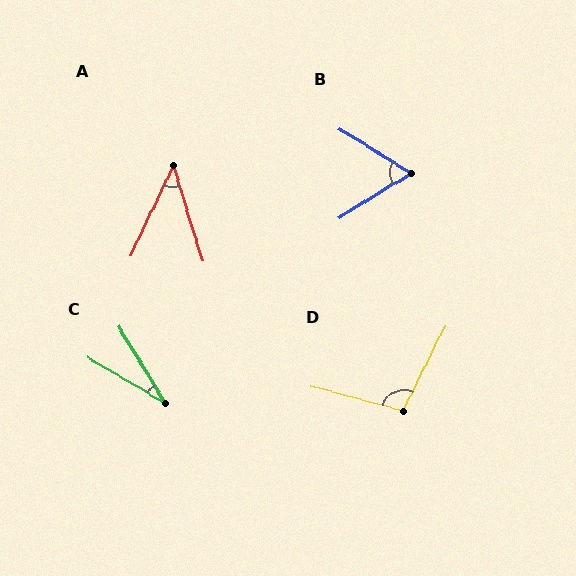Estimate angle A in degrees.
Approximately 42 degrees.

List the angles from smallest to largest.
C (28°), A (42°), B (63°), D (102°).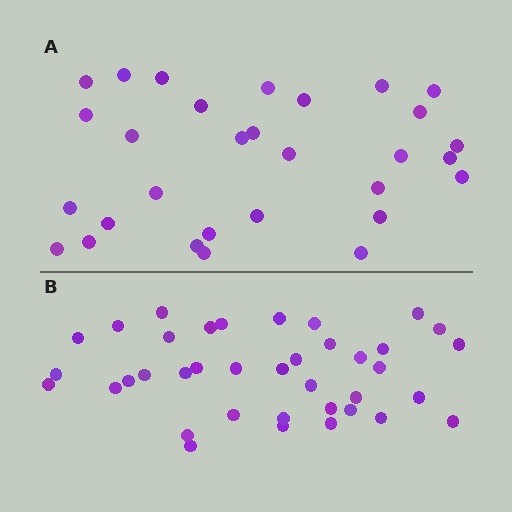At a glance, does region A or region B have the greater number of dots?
Region B (the bottom region) has more dots.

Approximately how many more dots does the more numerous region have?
Region B has roughly 8 or so more dots than region A.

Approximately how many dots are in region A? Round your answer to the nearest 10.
About 30 dots.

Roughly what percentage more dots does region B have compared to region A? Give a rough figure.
About 25% more.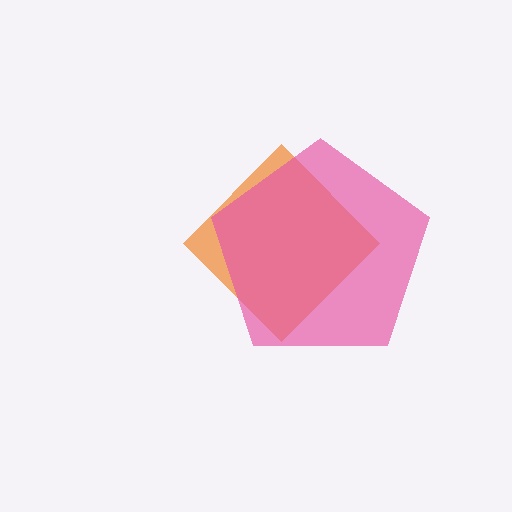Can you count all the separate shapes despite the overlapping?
Yes, there are 2 separate shapes.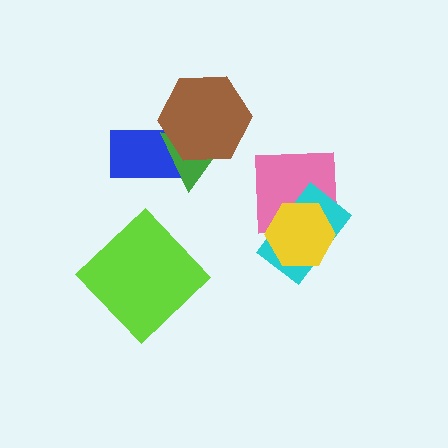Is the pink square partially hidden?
Yes, it is partially covered by another shape.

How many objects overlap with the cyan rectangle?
2 objects overlap with the cyan rectangle.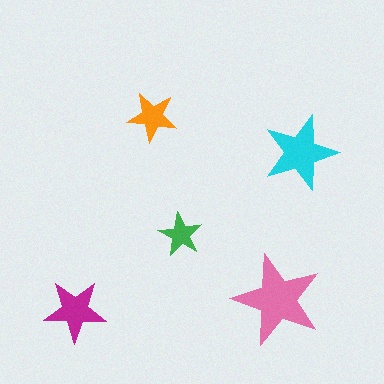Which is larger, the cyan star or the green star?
The cyan one.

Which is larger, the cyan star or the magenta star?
The cyan one.